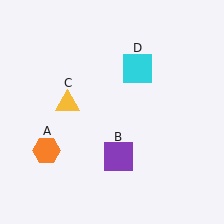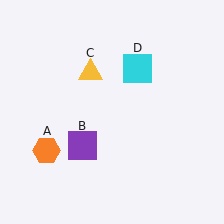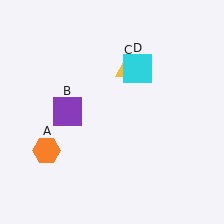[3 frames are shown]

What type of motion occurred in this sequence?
The purple square (object B), yellow triangle (object C) rotated clockwise around the center of the scene.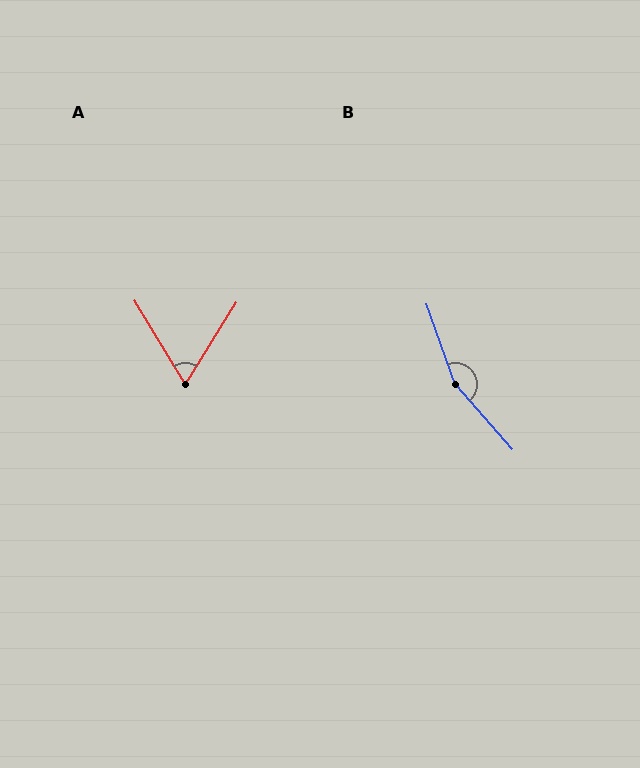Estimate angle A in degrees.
Approximately 63 degrees.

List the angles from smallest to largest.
A (63°), B (158°).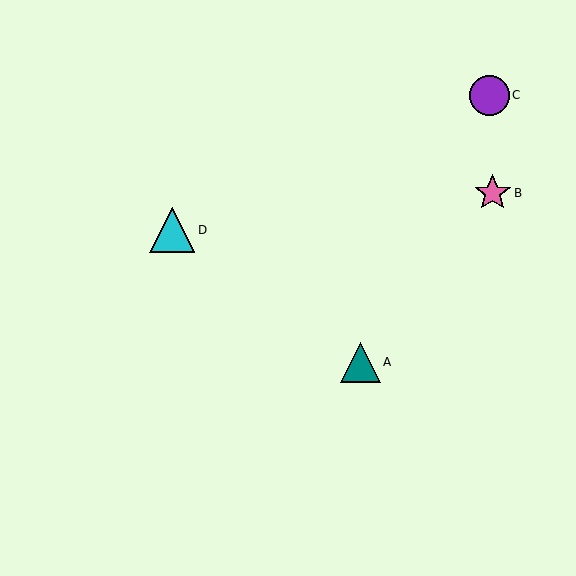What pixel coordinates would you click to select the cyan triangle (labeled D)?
Click at (172, 230) to select the cyan triangle D.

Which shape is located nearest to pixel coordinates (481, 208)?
The pink star (labeled B) at (493, 193) is nearest to that location.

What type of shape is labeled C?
Shape C is a purple circle.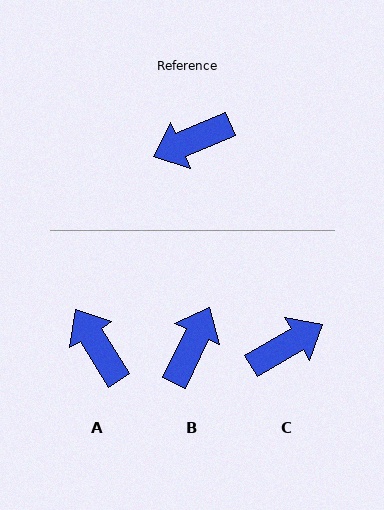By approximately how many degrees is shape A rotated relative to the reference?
Approximately 81 degrees clockwise.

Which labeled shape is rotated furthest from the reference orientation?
C, about 173 degrees away.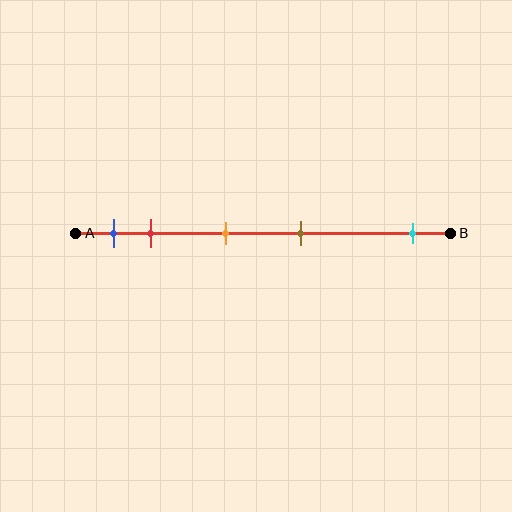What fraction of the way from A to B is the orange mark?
The orange mark is approximately 40% (0.4) of the way from A to B.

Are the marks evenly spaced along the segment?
No, the marks are not evenly spaced.